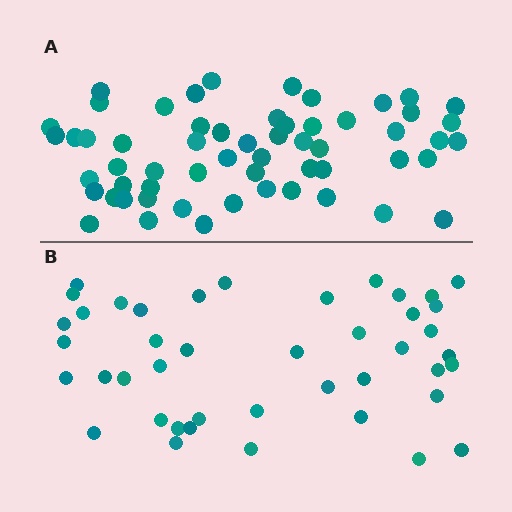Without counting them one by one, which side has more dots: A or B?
Region A (the top region) has more dots.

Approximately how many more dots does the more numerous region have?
Region A has approximately 15 more dots than region B.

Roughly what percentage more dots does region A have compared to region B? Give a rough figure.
About 35% more.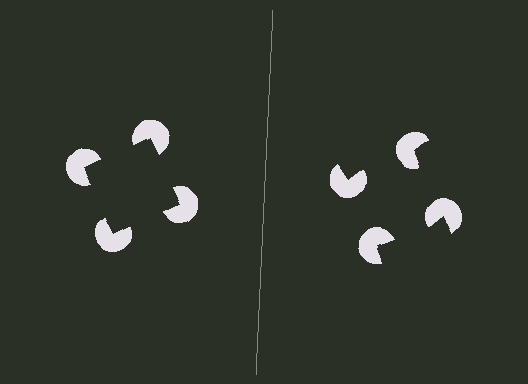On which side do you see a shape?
An illusory square appears on the left side. On the right side the wedge cuts are rotated, so no coherent shape forms.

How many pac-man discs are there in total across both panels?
8 — 4 on each side.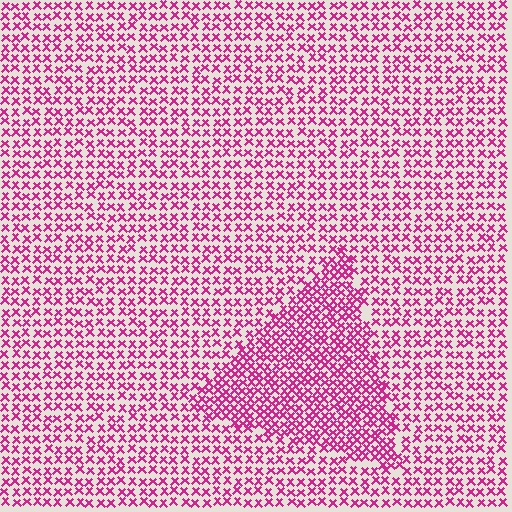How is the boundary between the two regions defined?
The boundary is defined by a change in element density (approximately 1.7x ratio). All elements are the same color, size, and shape.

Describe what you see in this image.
The image contains small magenta elements arranged at two different densities. A triangle-shaped region is visible where the elements are more densely packed than the surrounding area.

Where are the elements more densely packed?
The elements are more densely packed inside the triangle boundary.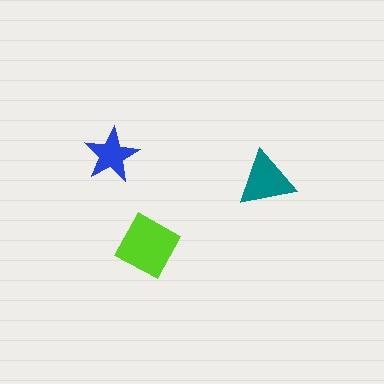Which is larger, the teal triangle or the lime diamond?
The lime diamond.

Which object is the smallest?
The blue star.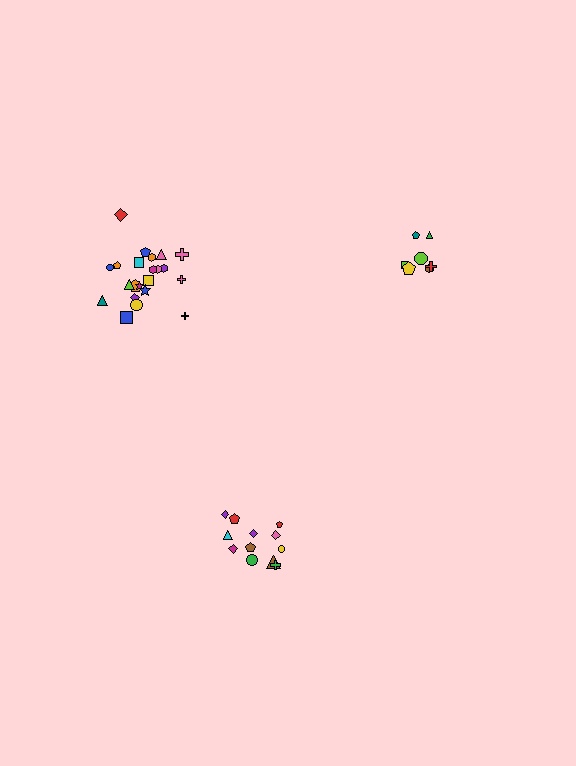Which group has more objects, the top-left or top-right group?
The top-left group.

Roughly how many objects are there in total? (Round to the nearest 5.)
Roughly 40 objects in total.